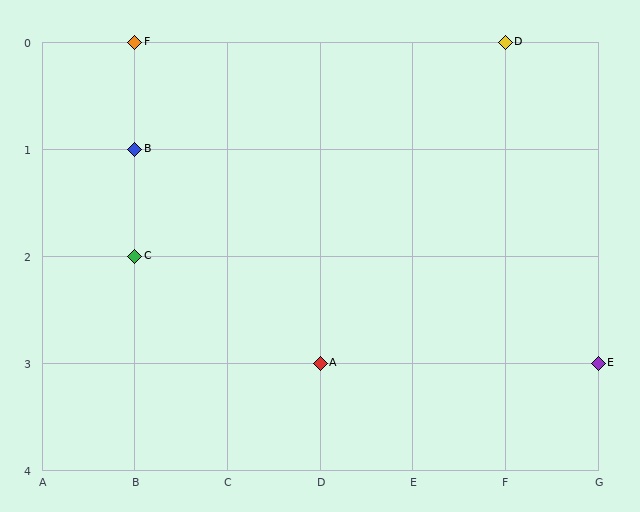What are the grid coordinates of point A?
Point A is at grid coordinates (D, 3).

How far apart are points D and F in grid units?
Points D and F are 4 columns apart.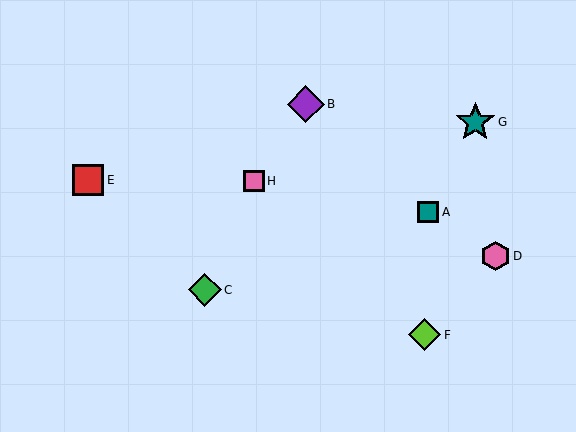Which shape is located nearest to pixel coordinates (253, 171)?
The pink square (labeled H) at (254, 181) is nearest to that location.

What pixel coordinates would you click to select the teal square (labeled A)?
Click at (428, 212) to select the teal square A.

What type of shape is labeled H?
Shape H is a pink square.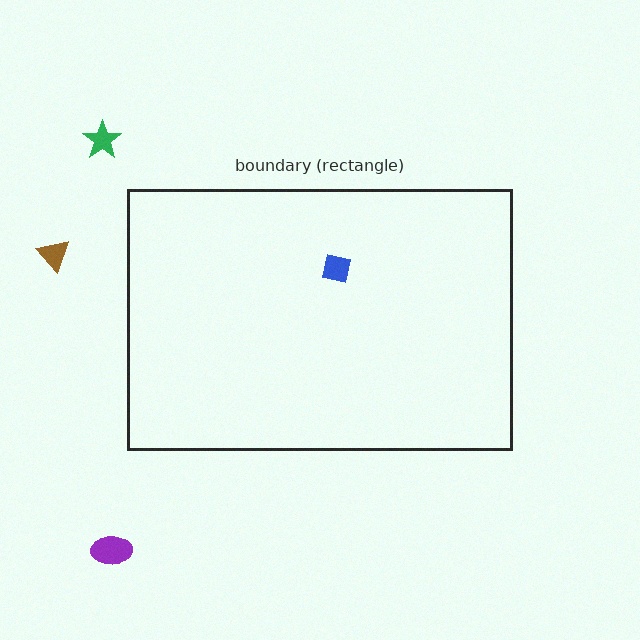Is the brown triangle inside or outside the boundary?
Outside.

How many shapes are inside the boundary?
1 inside, 3 outside.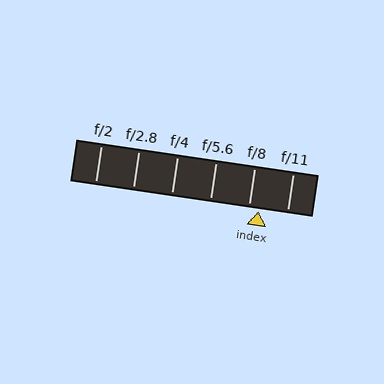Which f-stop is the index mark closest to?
The index mark is closest to f/8.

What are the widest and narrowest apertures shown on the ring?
The widest aperture shown is f/2 and the narrowest is f/11.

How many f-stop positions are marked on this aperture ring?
There are 6 f-stop positions marked.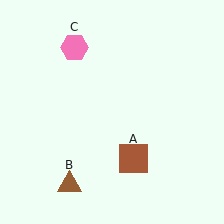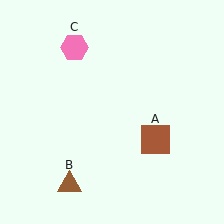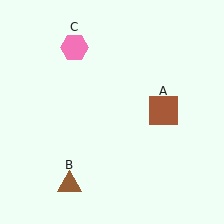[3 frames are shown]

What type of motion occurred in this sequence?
The brown square (object A) rotated counterclockwise around the center of the scene.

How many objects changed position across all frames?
1 object changed position: brown square (object A).